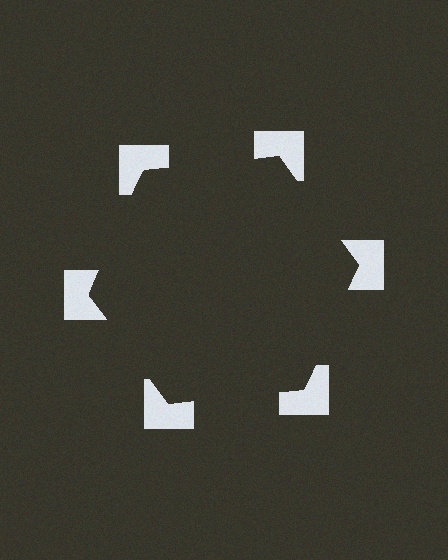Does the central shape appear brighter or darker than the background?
It typically appears slightly darker than the background, even though no actual brightness change is drawn.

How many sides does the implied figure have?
6 sides.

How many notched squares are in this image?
There are 6 — one at each vertex of the illusory hexagon.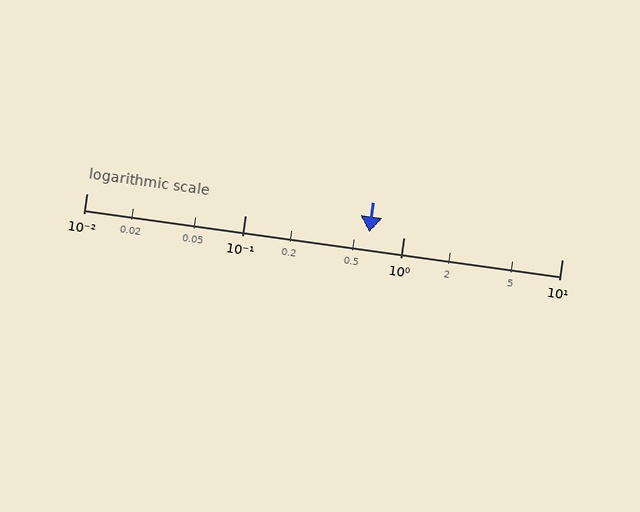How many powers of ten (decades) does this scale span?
The scale spans 3 decades, from 0.01 to 10.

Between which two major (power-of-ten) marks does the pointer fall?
The pointer is between 0.1 and 1.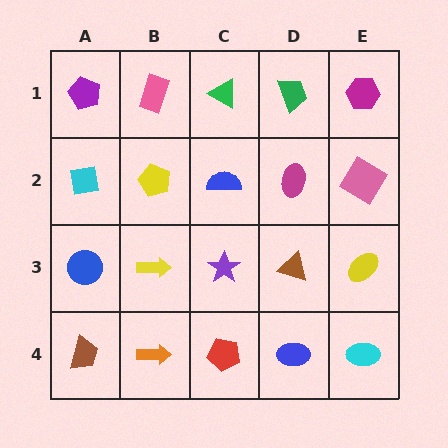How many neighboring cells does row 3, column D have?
4.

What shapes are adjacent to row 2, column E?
A magenta hexagon (row 1, column E), a yellow ellipse (row 3, column E), a magenta ellipse (row 2, column D).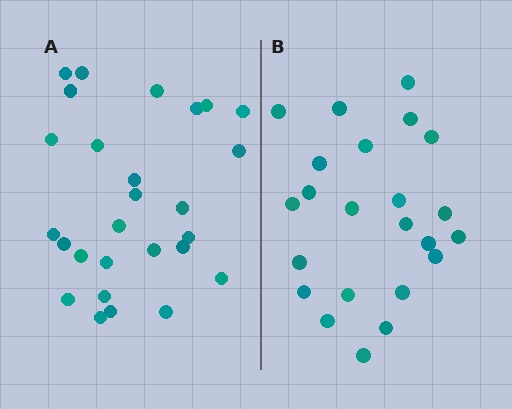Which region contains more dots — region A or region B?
Region A (the left region) has more dots.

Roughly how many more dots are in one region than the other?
Region A has about 4 more dots than region B.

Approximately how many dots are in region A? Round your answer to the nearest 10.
About 30 dots. (The exact count is 27, which rounds to 30.)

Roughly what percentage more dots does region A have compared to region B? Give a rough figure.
About 15% more.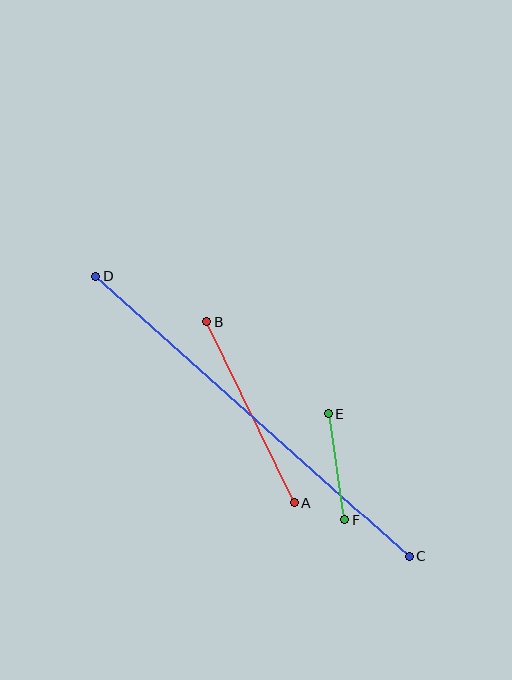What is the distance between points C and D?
The distance is approximately 420 pixels.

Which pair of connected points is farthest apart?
Points C and D are farthest apart.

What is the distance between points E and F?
The distance is approximately 107 pixels.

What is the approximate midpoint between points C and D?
The midpoint is at approximately (252, 416) pixels.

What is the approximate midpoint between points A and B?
The midpoint is at approximately (251, 412) pixels.